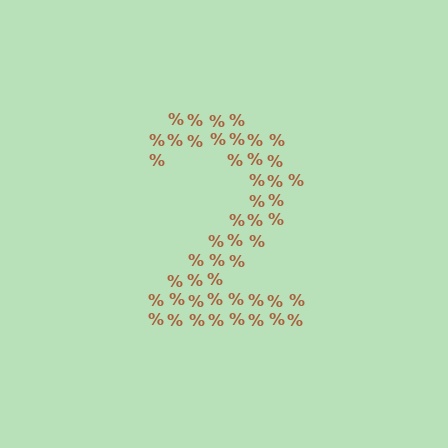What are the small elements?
The small elements are percent signs.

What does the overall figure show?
The overall figure shows the digit 2.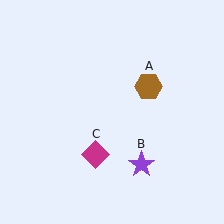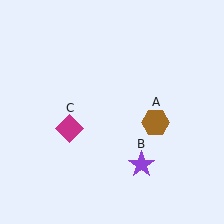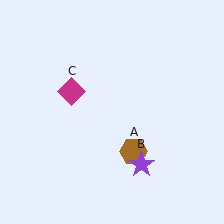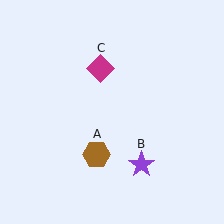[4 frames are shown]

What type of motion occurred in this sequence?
The brown hexagon (object A), magenta diamond (object C) rotated clockwise around the center of the scene.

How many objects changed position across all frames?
2 objects changed position: brown hexagon (object A), magenta diamond (object C).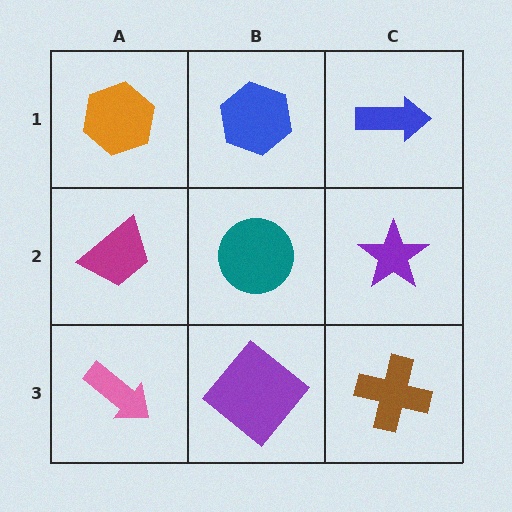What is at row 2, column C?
A purple star.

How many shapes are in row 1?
3 shapes.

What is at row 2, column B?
A teal circle.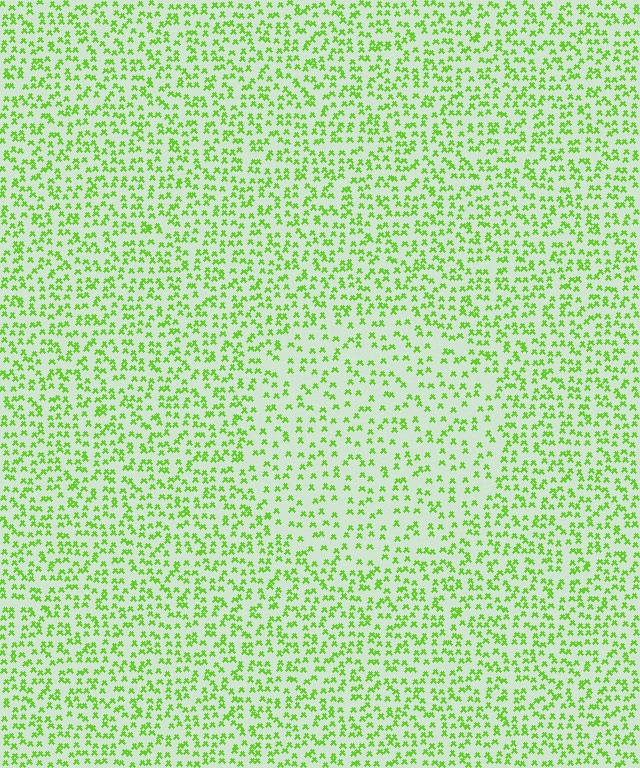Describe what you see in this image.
The image contains small lime elements arranged at two different densities. A circle-shaped region is visible where the elements are less densely packed than the surrounding area.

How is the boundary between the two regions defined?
The boundary is defined by a change in element density (approximately 1.7x ratio). All elements are the same color, size, and shape.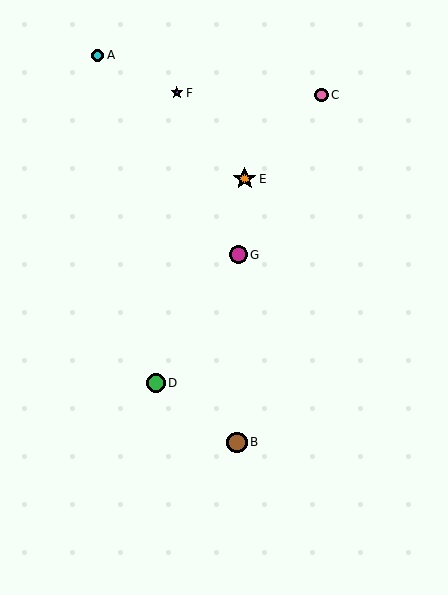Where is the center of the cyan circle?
The center of the cyan circle is at (97, 55).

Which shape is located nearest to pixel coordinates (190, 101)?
The purple star (labeled F) at (177, 93) is nearest to that location.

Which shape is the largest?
The orange star (labeled E) is the largest.